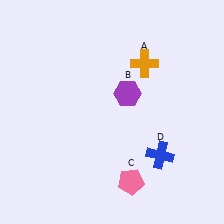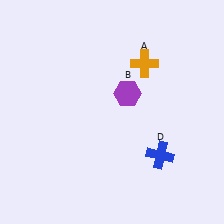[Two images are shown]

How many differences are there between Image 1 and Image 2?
There is 1 difference between the two images.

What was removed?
The pink pentagon (C) was removed in Image 2.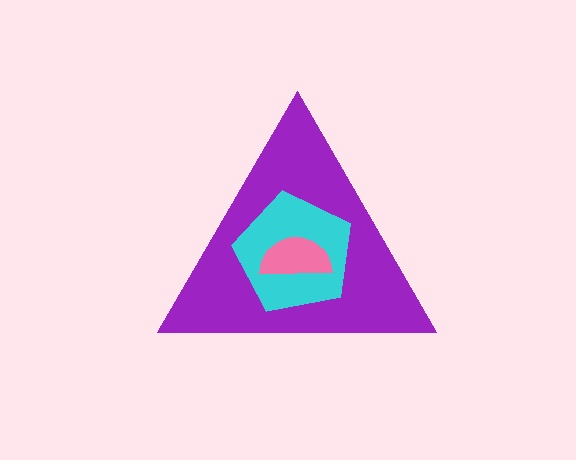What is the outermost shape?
The purple triangle.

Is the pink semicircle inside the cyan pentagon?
Yes.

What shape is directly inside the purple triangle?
The cyan pentagon.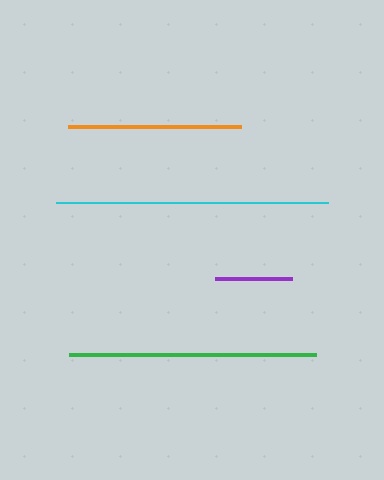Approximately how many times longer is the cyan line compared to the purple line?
The cyan line is approximately 3.6 times the length of the purple line.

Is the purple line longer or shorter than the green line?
The green line is longer than the purple line.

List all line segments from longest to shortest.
From longest to shortest: cyan, green, orange, purple.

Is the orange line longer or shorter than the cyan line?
The cyan line is longer than the orange line.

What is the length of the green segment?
The green segment is approximately 247 pixels long.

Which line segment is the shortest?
The purple line is the shortest at approximately 76 pixels.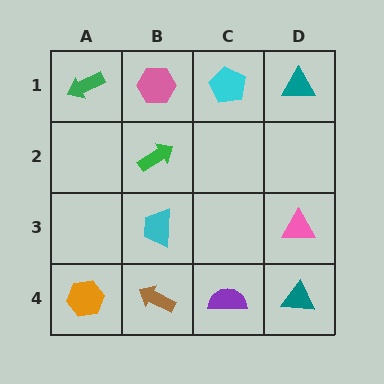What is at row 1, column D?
A teal triangle.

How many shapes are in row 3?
2 shapes.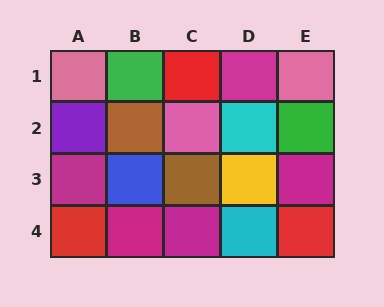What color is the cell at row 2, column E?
Green.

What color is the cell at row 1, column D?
Magenta.